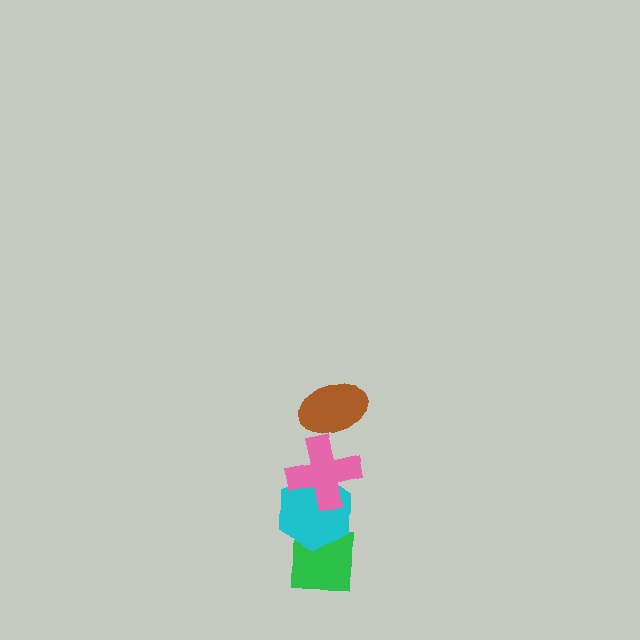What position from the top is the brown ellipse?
The brown ellipse is 1st from the top.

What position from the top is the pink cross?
The pink cross is 2nd from the top.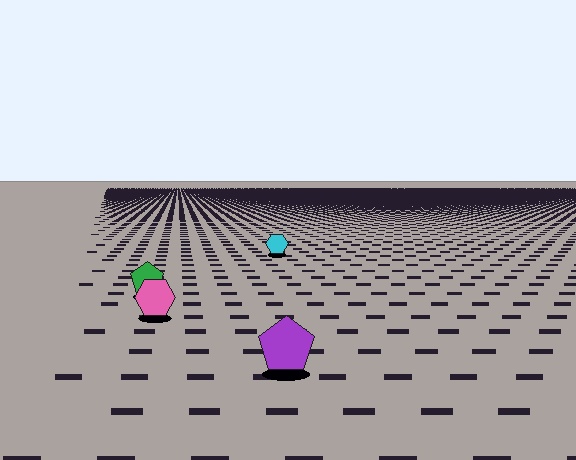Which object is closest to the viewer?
The purple pentagon is closest. The texture marks near it are larger and more spread out.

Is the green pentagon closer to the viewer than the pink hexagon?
No. The pink hexagon is closer — you can tell from the texture gradient: the ground texture is coarser near it.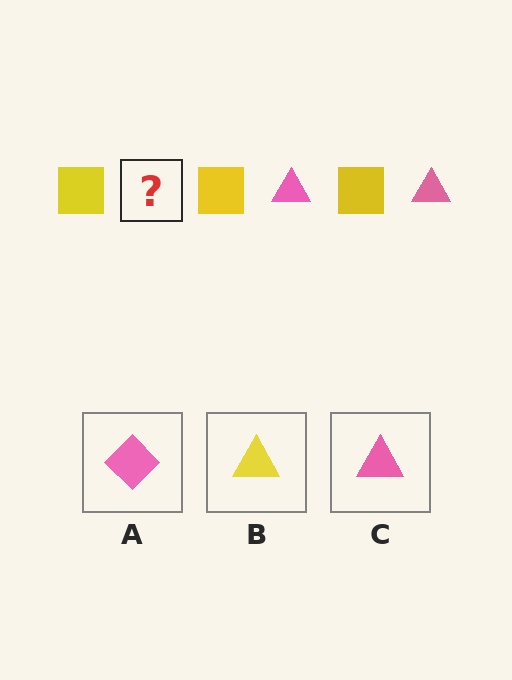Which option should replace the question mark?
Option C.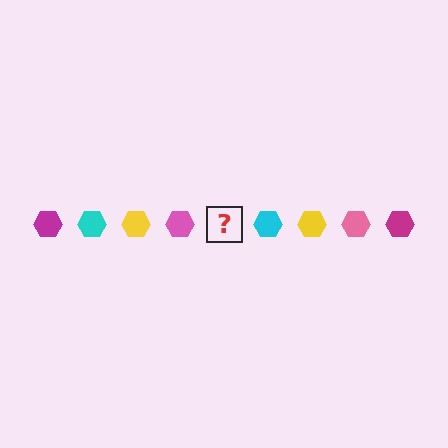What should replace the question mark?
The question mark should be replaced with a magenta hexagon.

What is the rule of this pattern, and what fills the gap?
The rule is that the pattern cycles through magenta, cyan, yellow, pink hexagons. The gap should be filled with a magenta hexagon.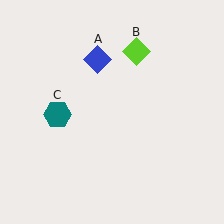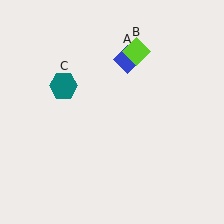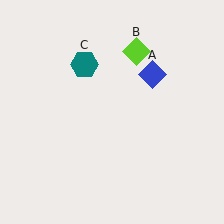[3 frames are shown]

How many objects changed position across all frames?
2 objects changed position: blue diamond (object A), teal hexagon (object C).